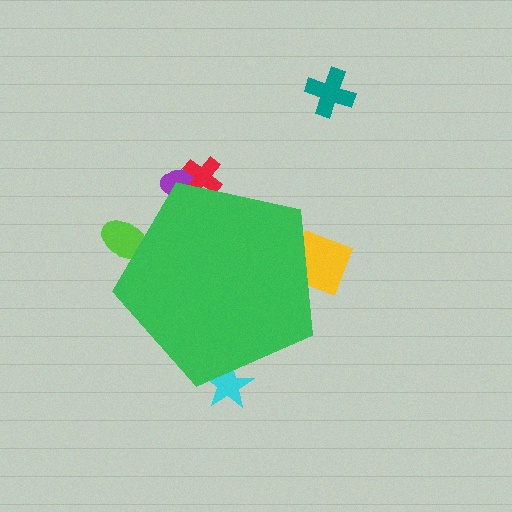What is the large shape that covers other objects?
A green pentagon.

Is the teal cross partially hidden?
No, the teal cross is fully visible.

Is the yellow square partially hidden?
Yes, the yellow square is partially hidden behind the green pentagon.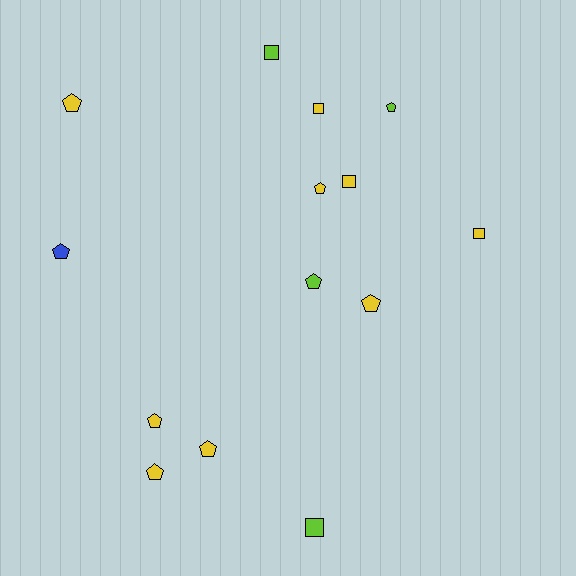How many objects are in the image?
There are 14 objects.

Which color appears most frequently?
Yellow, with 9 objects.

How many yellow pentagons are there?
There are 6 yellow pentagons.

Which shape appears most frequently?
Pentagon, with 9 objects.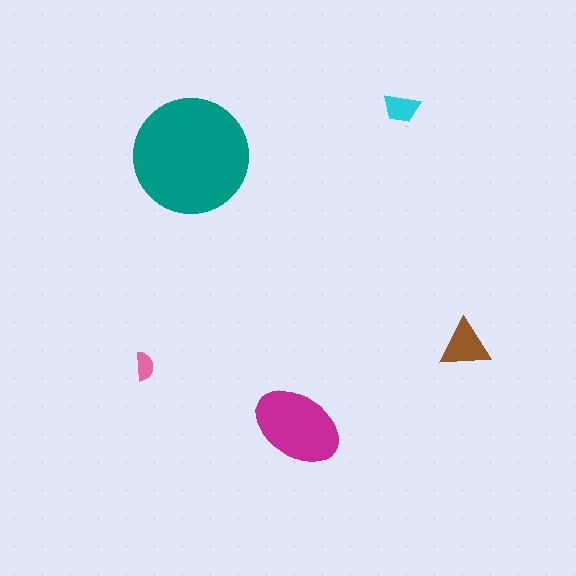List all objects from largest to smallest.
The teal circle, the magenta ellipse, the brown triangle, the cyan trapezoid, the pink semicircle.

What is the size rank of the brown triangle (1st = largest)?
3rd.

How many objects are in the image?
There are 5 objects in the image.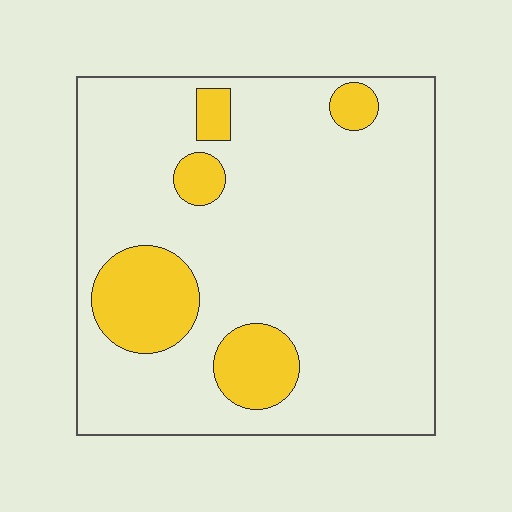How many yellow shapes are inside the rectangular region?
5.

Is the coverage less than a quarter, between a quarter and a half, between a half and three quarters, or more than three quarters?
Less than a quarter.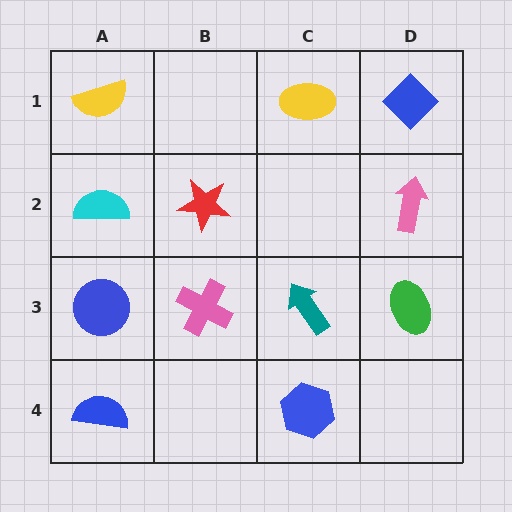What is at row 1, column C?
A yellow ellipse.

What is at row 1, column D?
A blue diamond.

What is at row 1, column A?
A yellow semicircle.